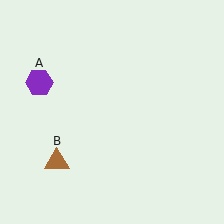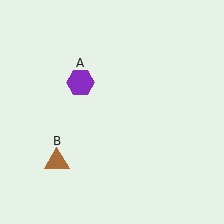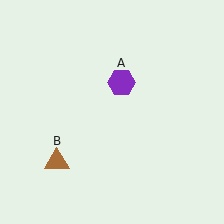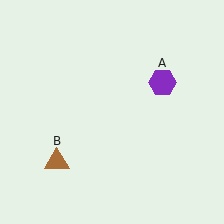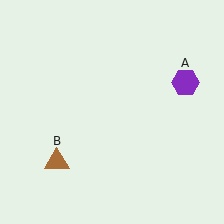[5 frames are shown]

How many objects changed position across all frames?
1 object changed position: purple hexagon (object A).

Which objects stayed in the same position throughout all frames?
Brown triangle (object B) remained stationary.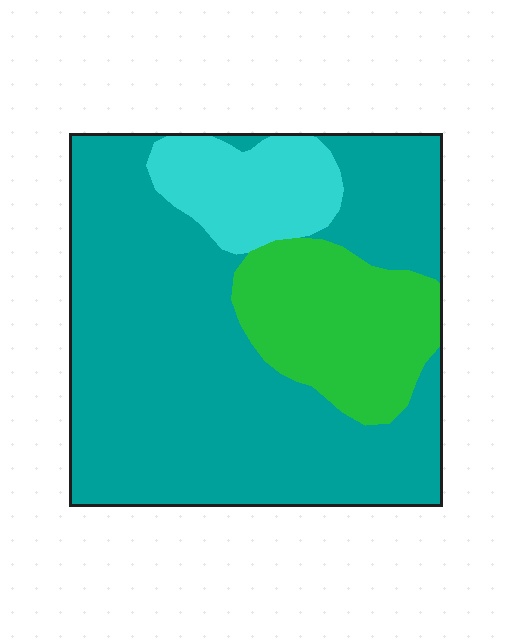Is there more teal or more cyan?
Teal.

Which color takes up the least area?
Cyan, at roughly 10%.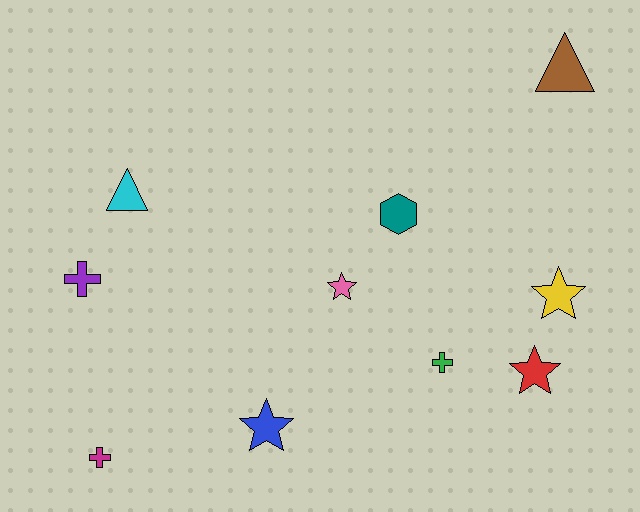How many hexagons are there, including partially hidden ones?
There is 1 hexagon.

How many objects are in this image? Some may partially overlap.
There are 10 objects.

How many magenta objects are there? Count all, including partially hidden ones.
There is 1 magenta object.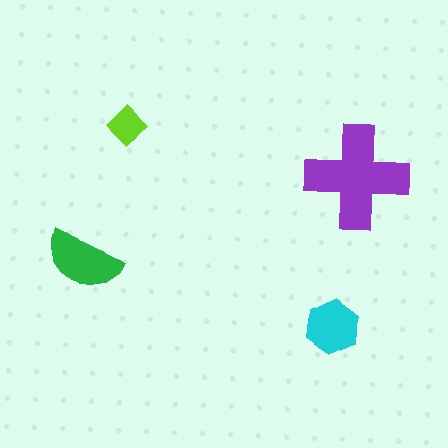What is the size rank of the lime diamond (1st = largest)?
4th.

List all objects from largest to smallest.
The purple cross, the green semicircle, the cyan hexagon, the lime diamond.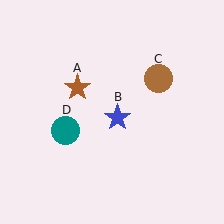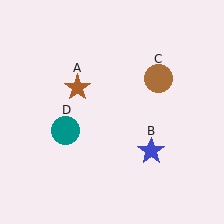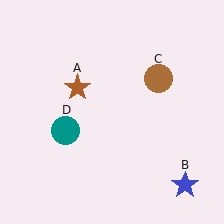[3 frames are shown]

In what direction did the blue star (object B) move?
The blue star (object B) moved down and to the right.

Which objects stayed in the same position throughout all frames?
Brown star (object A) and brown circle (object C) and teal circle (object D) remained stationary.